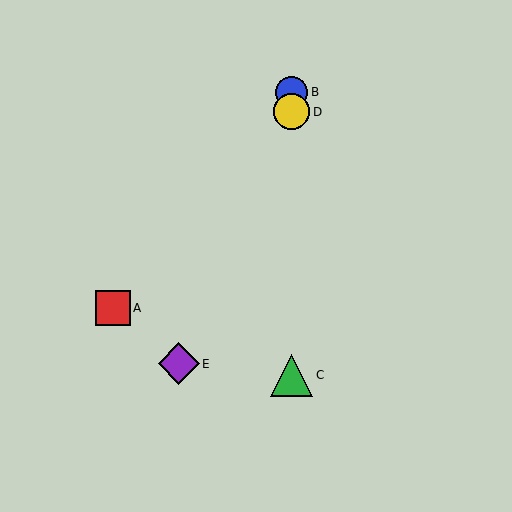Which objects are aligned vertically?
Objects B, C, D are aligned vertically.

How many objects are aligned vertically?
3 objects (B, C, D) are aligned vertically.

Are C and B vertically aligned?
Yes, both are at x≈292.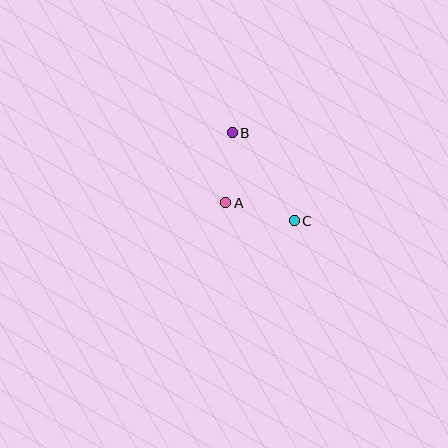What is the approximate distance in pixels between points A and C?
The distance between A and C is approximately 71 pixels.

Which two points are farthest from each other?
Points B and C are farthest from each other.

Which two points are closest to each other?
Points A and B are closest to each other.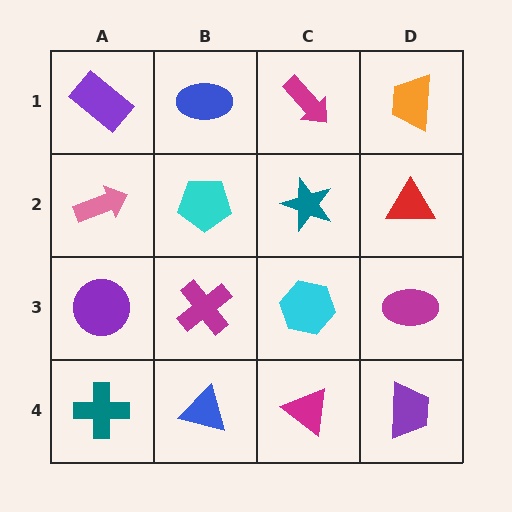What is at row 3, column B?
A magenta cross.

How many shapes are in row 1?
4 shapes.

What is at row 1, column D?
An orange trapezoid.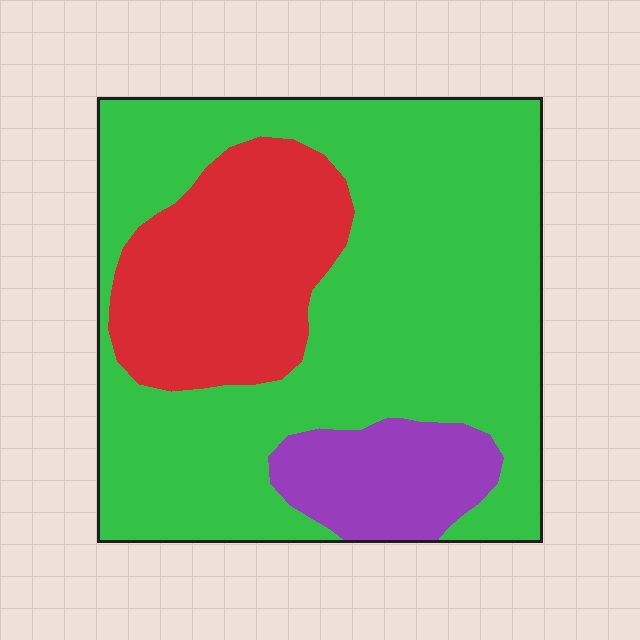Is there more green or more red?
Green.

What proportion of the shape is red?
Red takes up between a sixth and a third of the shape.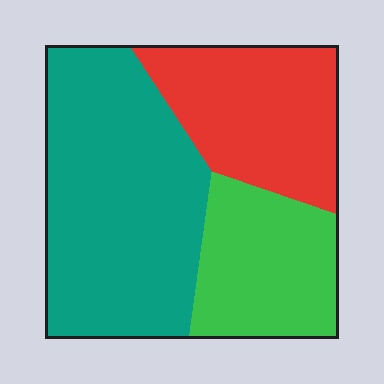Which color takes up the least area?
Green, at roughly 25%.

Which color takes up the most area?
Teal, at roughly 50%.